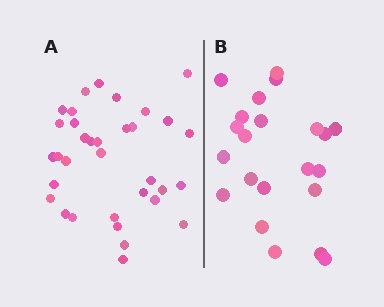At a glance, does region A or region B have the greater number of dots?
Region A (the left region) has more dots.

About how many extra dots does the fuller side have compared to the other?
Region A has roughly 12 or so more dots than region B.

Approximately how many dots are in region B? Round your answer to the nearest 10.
About 20 dots. (The exact count is 22, which rounds to 20.)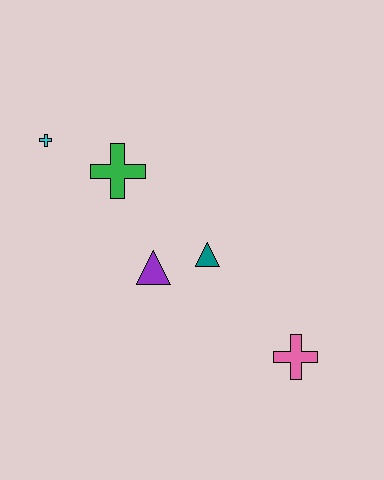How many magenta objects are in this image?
There are no magenta objects.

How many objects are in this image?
There are 5 objects.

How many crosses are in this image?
There are 3 crosses.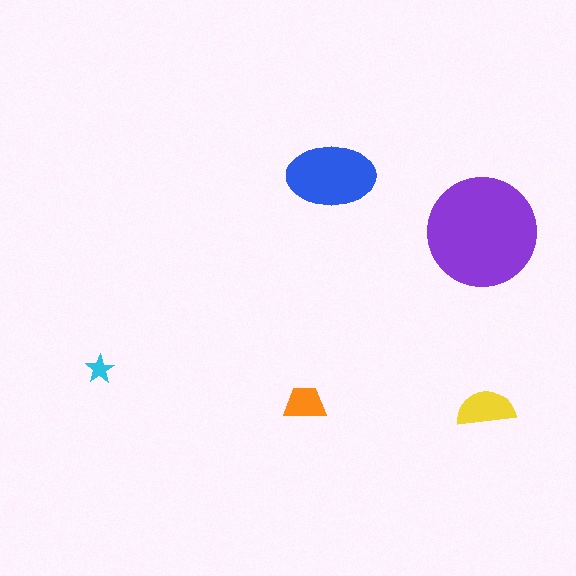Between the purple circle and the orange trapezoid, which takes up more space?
The purple circle.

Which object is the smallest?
The cyan star.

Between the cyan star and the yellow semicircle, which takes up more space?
The yellow semicircle.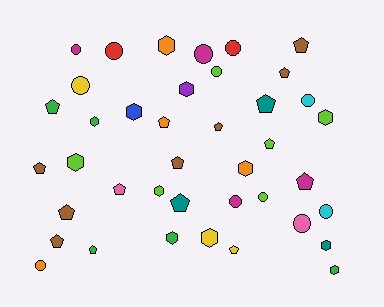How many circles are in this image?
There are 12 circles.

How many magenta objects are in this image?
There are 4 magenta objects.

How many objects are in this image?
There are 40 objects.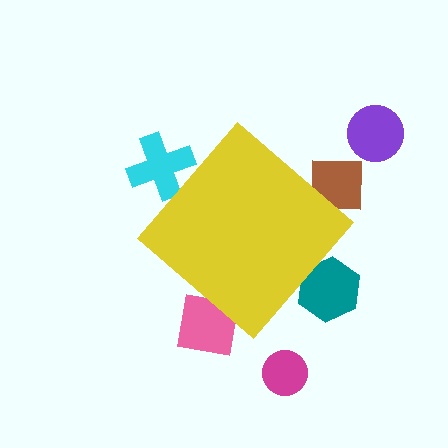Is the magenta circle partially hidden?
No, the magenta circle is fully visible.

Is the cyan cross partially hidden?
Yes, the cyan cross is partially hidden behind the yellow diamond.